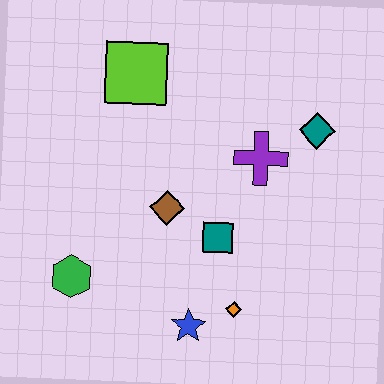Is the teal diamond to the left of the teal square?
No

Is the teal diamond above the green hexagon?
Yes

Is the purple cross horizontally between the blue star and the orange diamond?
No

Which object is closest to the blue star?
The orange diamond is closest to the blue star.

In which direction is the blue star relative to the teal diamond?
The blue star is below the teal diamond.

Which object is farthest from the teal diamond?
The green hexagon is farthest from the teal diamond.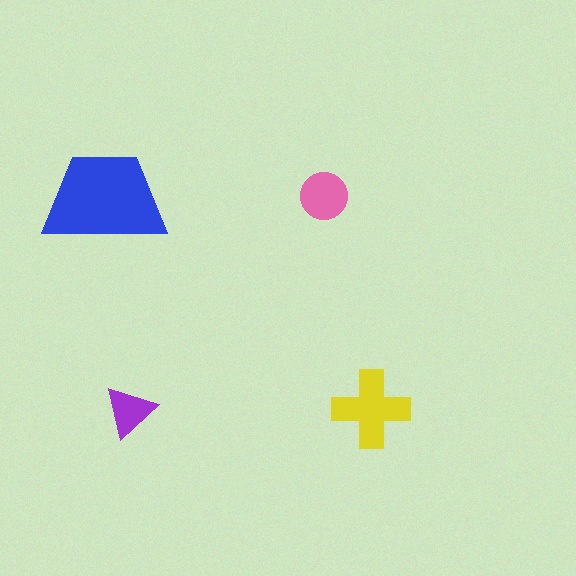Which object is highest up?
The blue trapezoid is topmost.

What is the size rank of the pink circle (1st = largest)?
3rd.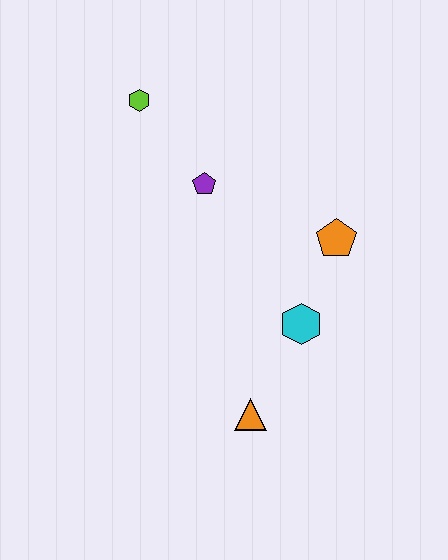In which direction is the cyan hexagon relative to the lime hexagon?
The cyan hexagon is below the lime hexagon.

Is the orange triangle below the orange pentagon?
Yes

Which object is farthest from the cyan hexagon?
The lime hexagon is farthest from the cyan hexagon.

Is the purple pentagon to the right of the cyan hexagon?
No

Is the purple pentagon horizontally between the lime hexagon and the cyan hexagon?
Yes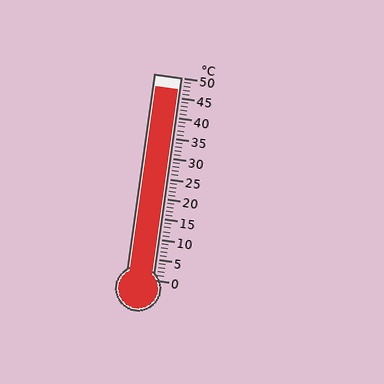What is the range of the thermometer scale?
The thermometer scale ranges from 0°C to 50°C.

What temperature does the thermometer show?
The thermometer shows approximately 47°C.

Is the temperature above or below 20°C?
The temperature is above 20°C.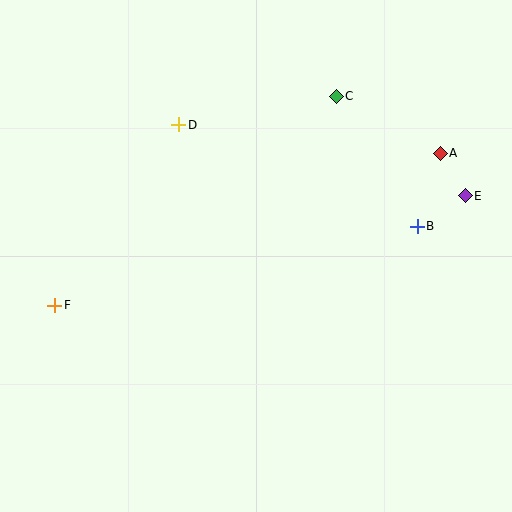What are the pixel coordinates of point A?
Point A is at (440, 153).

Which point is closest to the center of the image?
Point D at (179, 125) is closest to the center.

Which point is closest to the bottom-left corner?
Point F is closest to the bottom-left corner.